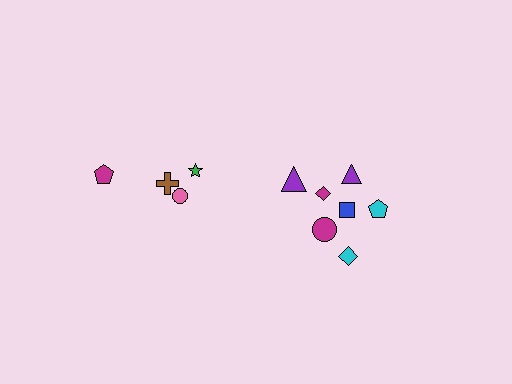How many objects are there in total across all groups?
There are 11 objects.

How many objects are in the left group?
There are 4 objects.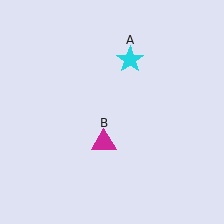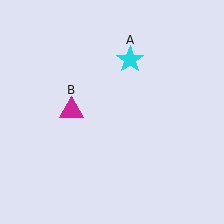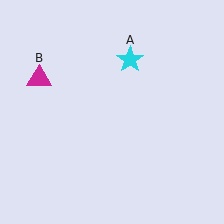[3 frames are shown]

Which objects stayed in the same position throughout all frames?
Cyan star (object A) remained stationary.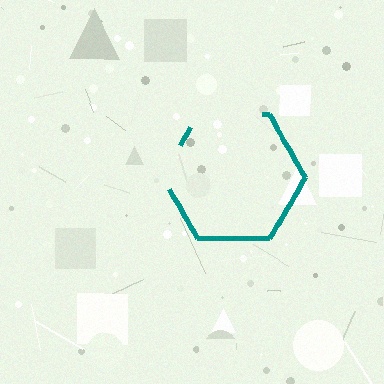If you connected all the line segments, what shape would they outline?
They would outline a hexagon.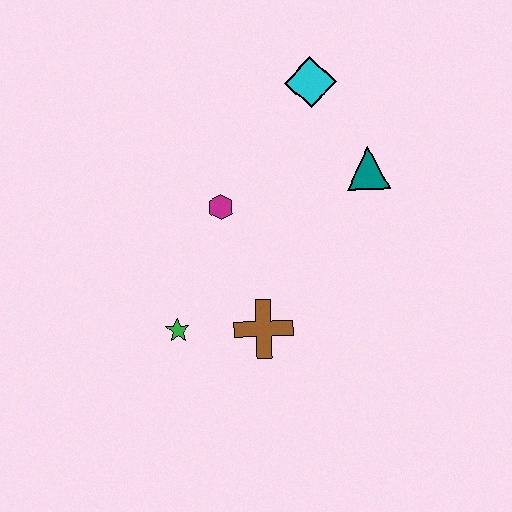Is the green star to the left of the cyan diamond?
Yes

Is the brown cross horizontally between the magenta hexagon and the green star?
No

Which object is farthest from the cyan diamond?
The green star is farthest from the cyan diamond.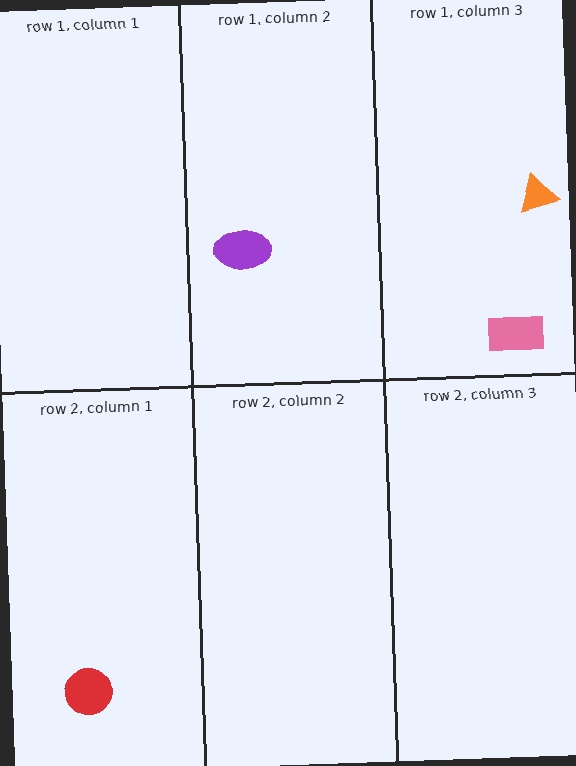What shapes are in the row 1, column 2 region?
The purple ellipse.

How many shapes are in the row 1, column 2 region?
1.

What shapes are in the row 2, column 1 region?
The red circle.